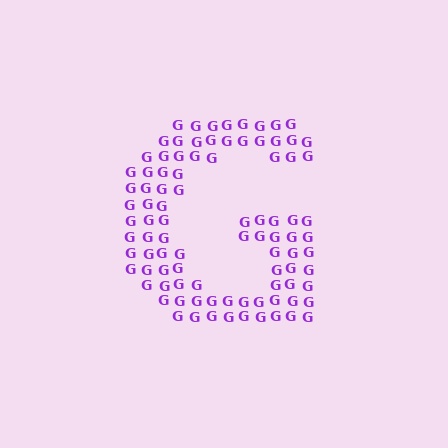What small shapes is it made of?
It is made of small letter G's.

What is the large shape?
The large shape is the letter G.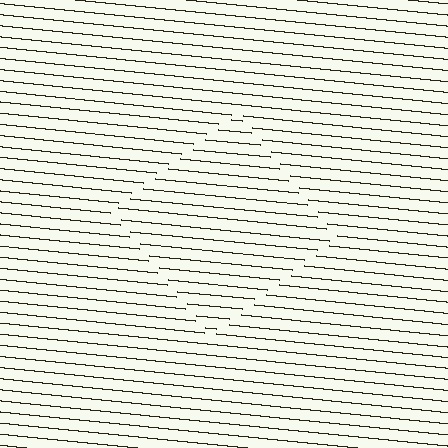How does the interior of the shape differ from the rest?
The interior of the shape contains the same grating, shifted by half a period — the contour is defined by the phase discontinuity where line-ends from the inner and outer gratings abut.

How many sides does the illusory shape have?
4 sides — the line-ends trace a square.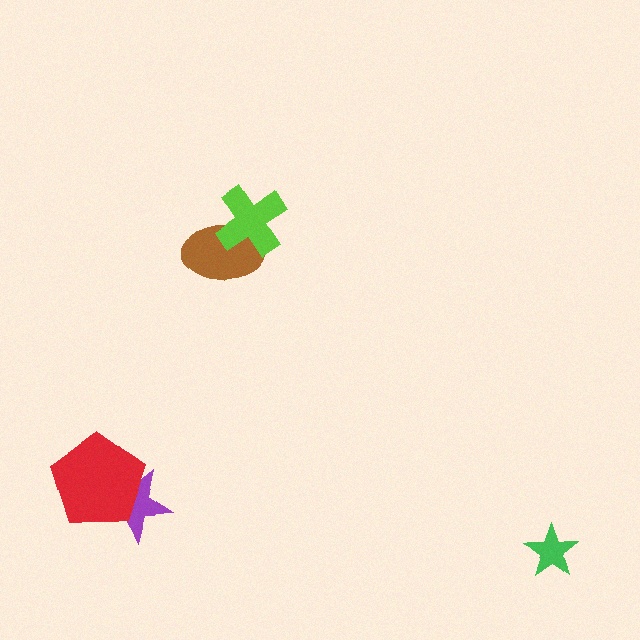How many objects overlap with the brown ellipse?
1 object overlaps with the brown ellipse.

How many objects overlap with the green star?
0 objects overlap with the green star.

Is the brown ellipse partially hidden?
Yes, it is partially covered by another shape.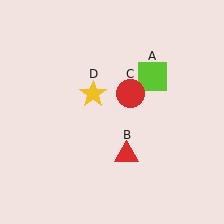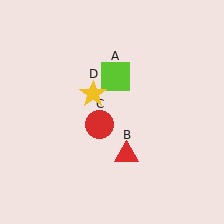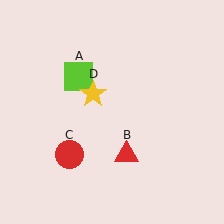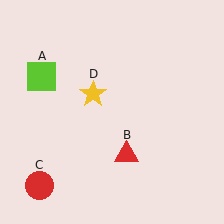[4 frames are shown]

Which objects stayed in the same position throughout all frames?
Red triangle (object B) and yellow star (object D) remained stationary.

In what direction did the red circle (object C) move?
The red circle (object C) moved down and to the left.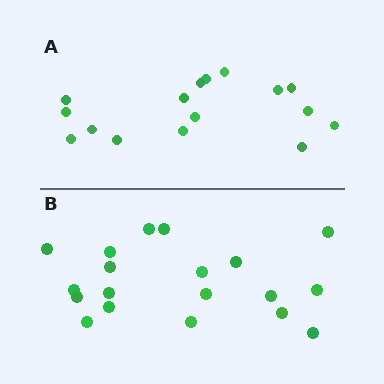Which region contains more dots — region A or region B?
Region B (the bottom region) has more dots.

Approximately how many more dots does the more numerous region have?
Region B has just a few more — roughly 2 or 3 more dots than region A.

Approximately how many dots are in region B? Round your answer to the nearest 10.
About 20 dots. (The exact count is 19, which rounds to 20.)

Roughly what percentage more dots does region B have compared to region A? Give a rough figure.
About 20% more.